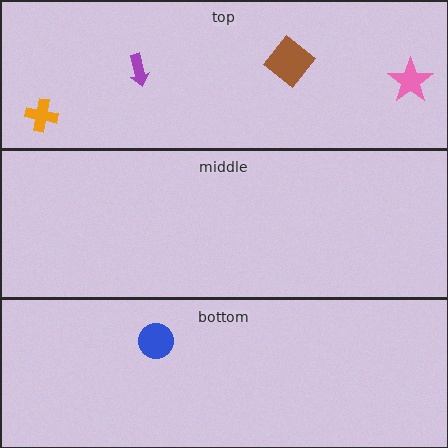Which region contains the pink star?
The top region.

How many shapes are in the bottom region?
1.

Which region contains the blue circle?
The bottom region.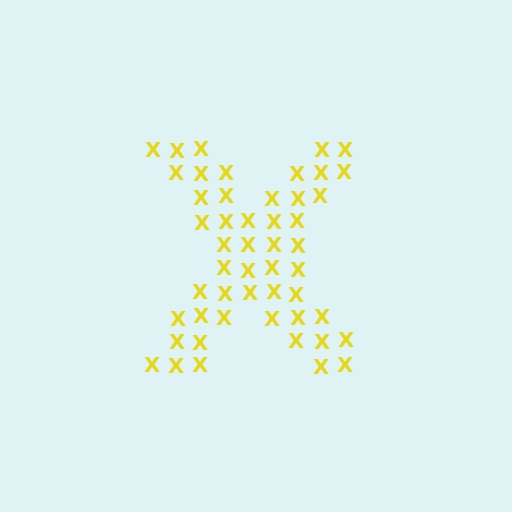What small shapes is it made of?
It is made of small letter X's.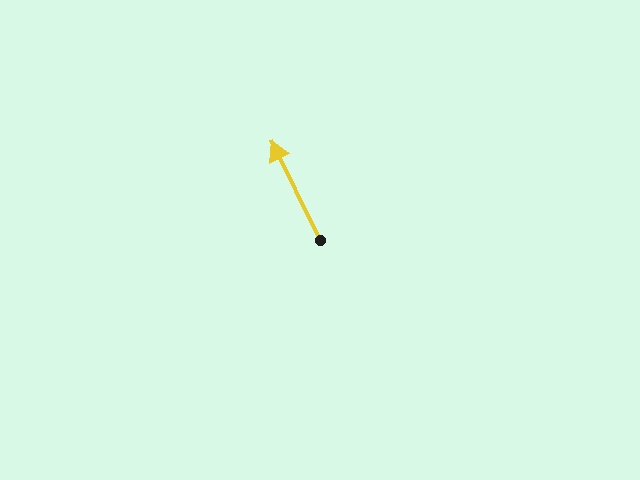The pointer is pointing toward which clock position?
Roughly 11 o'clock.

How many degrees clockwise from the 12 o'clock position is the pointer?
Approximately 334 degrees.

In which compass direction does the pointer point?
Northwest.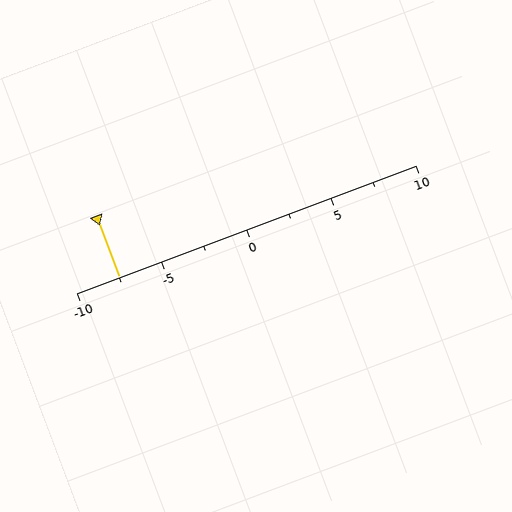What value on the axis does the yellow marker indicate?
The marker indicates approximately -7.5.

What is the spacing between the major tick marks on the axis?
The major ticks are spaced 5 apart.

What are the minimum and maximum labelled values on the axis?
The axis runs from -10 to 10.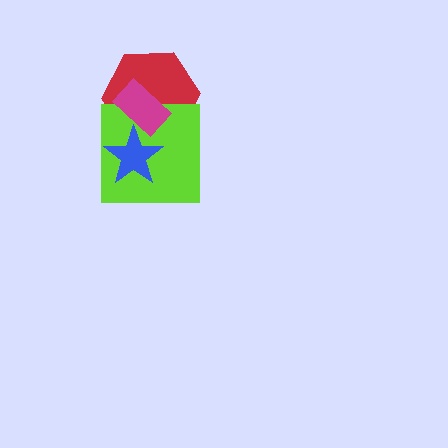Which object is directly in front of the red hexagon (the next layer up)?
The lime square is directly in front of the red hexagon.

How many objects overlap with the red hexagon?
3 objects overlap with the red hexagon.